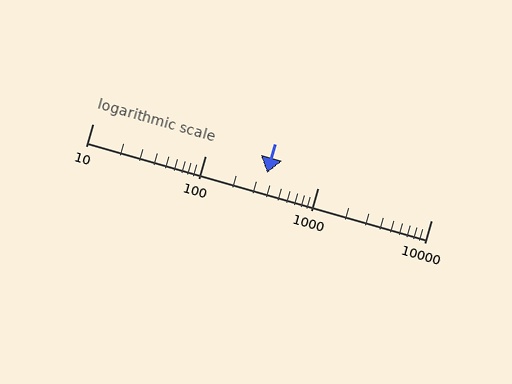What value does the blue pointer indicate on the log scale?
The pointer indicates approximately 350.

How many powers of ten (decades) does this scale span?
The scale spans 3 decades, from 10 to 10000.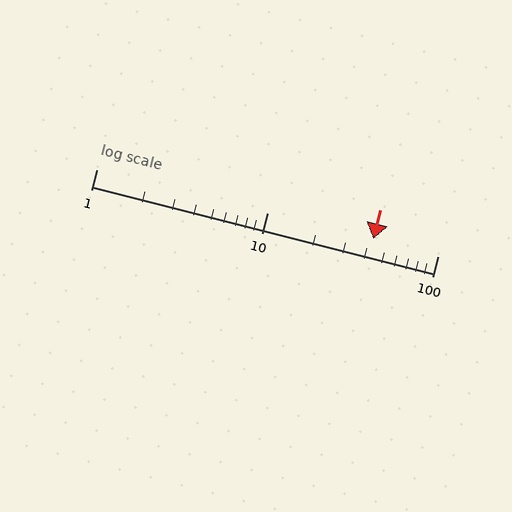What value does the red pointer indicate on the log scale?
The pointer indicates approximately 42.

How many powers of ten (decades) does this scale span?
The scale spans 2 decades, from 1 to 100.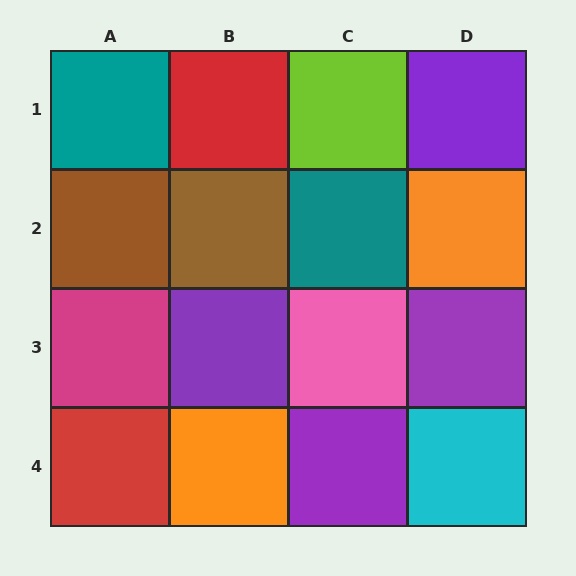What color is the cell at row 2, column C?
Teal.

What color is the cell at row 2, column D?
Orange.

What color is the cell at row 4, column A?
Red.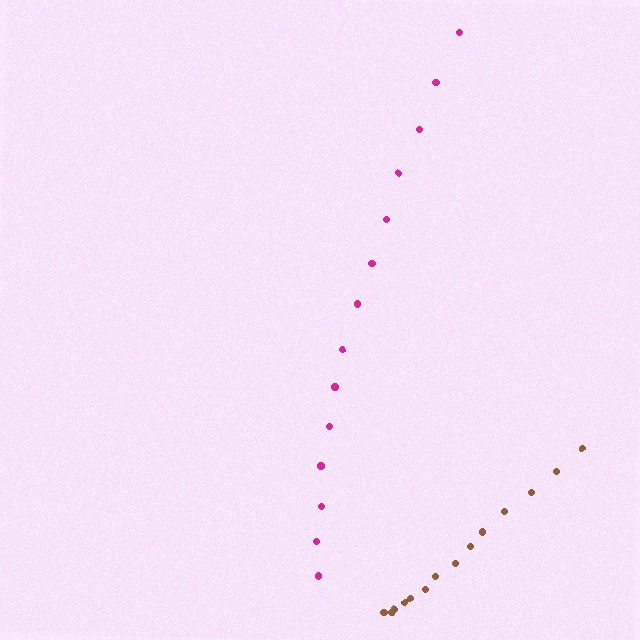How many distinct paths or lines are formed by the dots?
There are 2 distinct paths.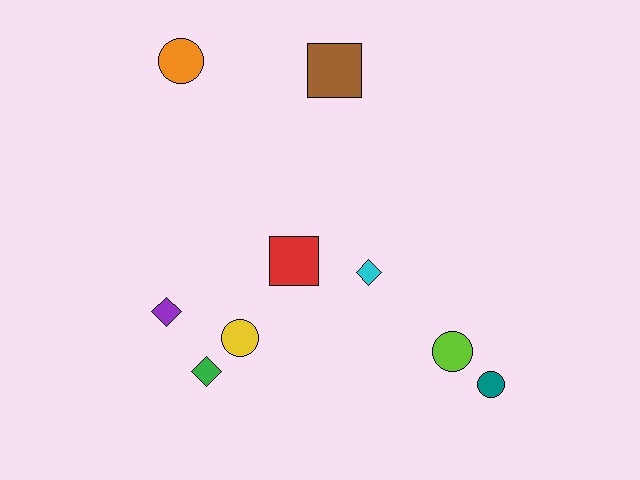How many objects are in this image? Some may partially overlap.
There are 9 objects.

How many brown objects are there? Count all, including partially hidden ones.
There is 1 brown object.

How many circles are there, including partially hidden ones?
There are 4 circles.